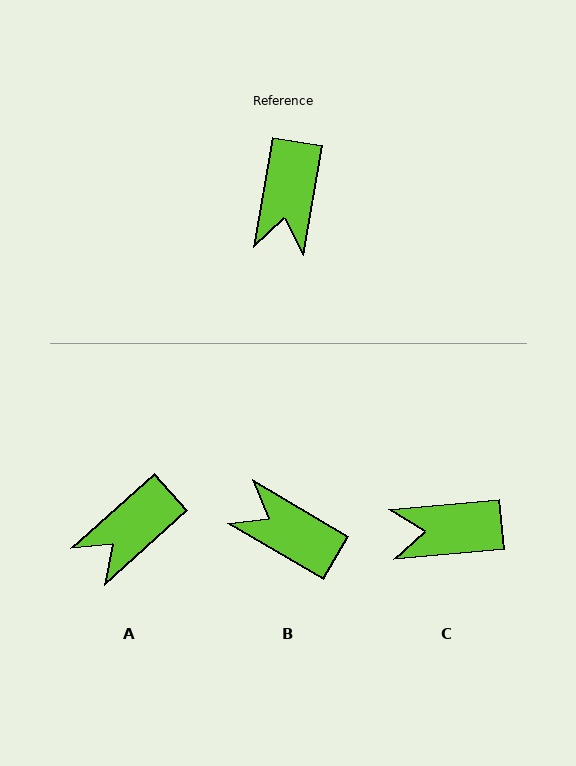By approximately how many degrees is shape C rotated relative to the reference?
Approximately 75 degrees clockwise.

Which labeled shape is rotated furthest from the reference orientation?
B, about 110 degrees away.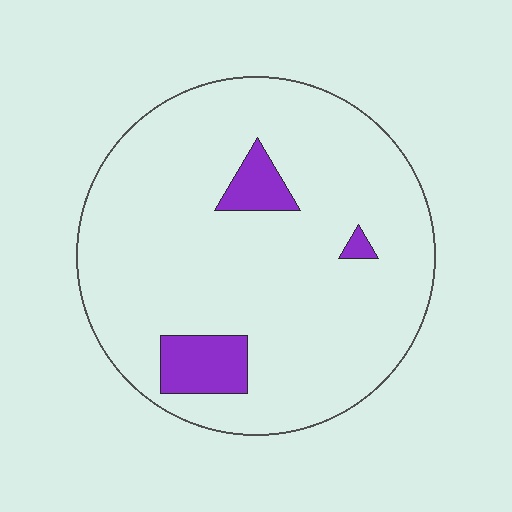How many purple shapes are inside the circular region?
3.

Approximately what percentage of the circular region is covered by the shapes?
Approximately 10%.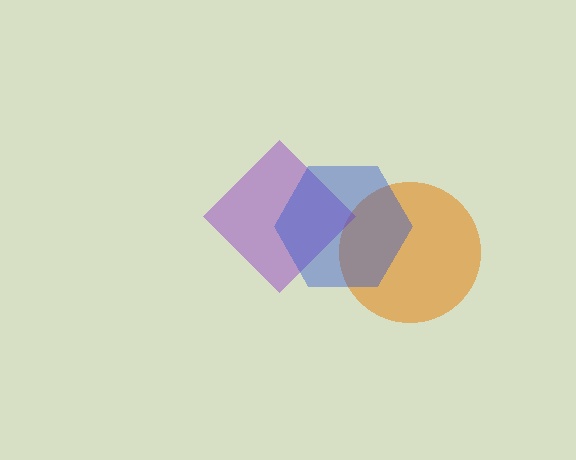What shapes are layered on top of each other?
The layered shapes are: an orange circle, a purple diamond, a blue hexagon.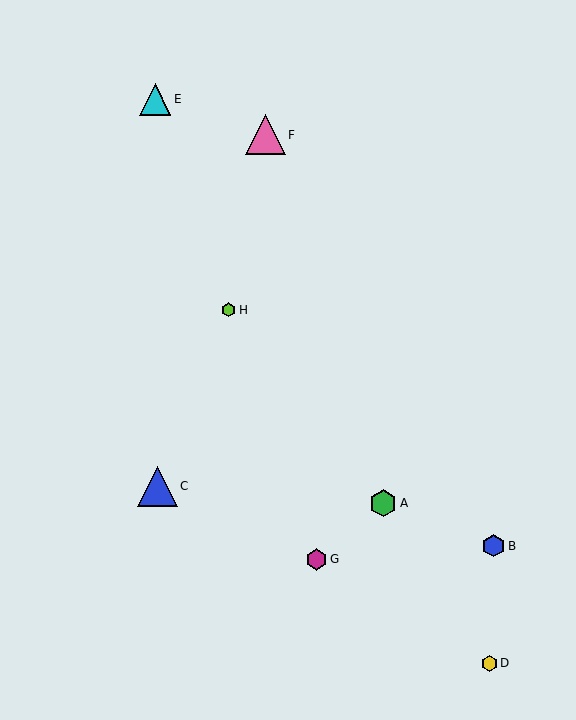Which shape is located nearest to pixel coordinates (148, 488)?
The blue triangle (labeled C) at (157, 486) is nearest to that location.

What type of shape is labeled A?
Shape A is a green hexagon.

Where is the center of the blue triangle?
The center of the blue triangle is at (157, 486).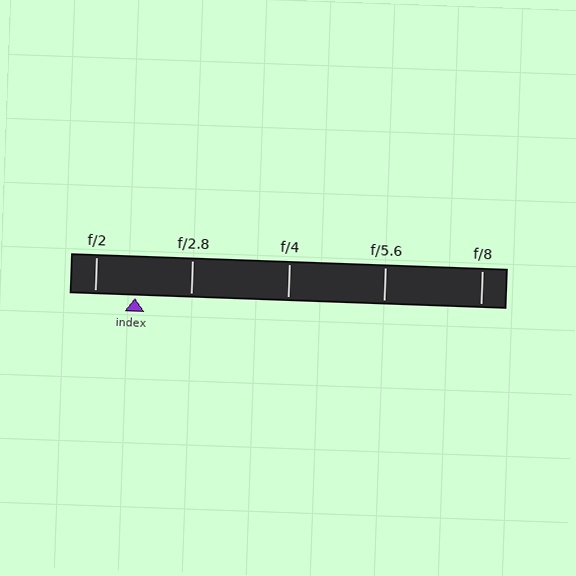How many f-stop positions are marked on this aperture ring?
There are 5 f-stop positions marked.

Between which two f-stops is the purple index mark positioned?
The index mark is between f/2 and f/2.8.